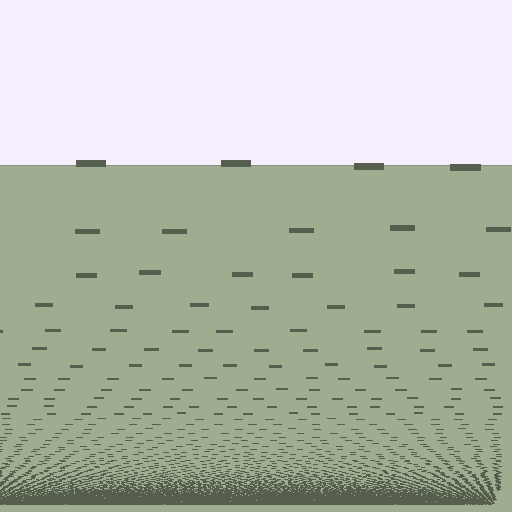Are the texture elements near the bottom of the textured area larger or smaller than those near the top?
Smaller. The gradient is inverted — elements near the bottom are smaller and denser.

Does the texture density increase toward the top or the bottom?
Density increases toward the bottom.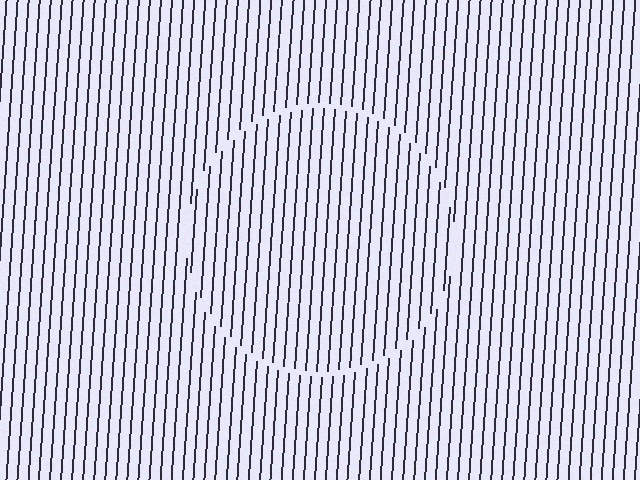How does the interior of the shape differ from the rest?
The interior of the shape contains the same grating, shifted by half a period — the contour is defined by the phase discontinuity where line-ends from the inner and outer gratings abut.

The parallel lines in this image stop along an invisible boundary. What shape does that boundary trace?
An illusory circle. The interior of the shape contains the same grating, shifted by half a period — the contour is defined by the phase discontinuity where line-ends from the inner and outer gratings abut.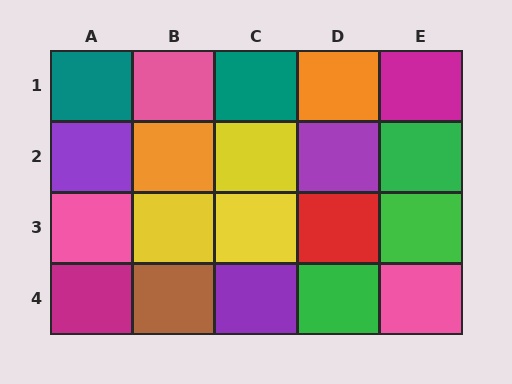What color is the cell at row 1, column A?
Teal.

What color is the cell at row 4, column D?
Green.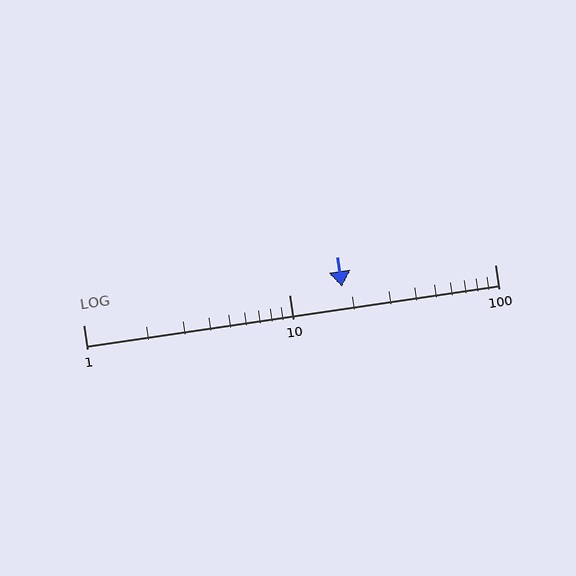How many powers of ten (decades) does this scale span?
The scale spans 2 decades, from 1 to 100.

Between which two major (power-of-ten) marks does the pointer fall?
The pointer is between 10 and 100.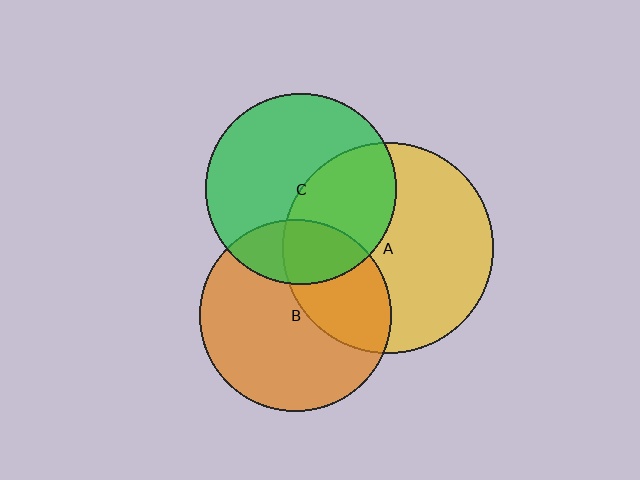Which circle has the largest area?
Circle A (yellow).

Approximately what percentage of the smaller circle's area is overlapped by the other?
Approximately 40%.